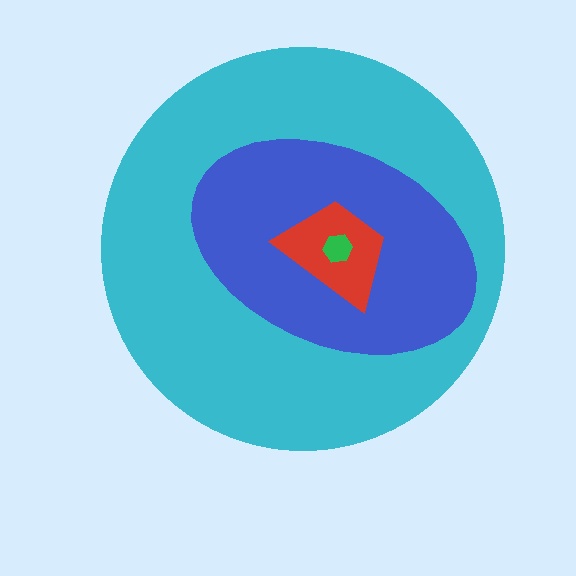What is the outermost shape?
The cyan circle.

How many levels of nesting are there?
4.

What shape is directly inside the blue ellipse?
The red trapezoid.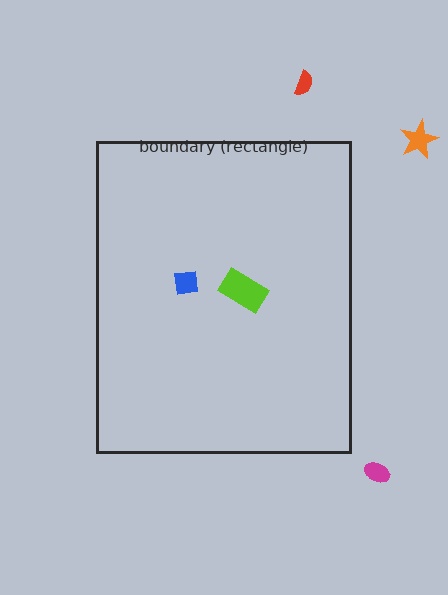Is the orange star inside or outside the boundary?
Outside.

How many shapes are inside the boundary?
2 inside, 3 outside.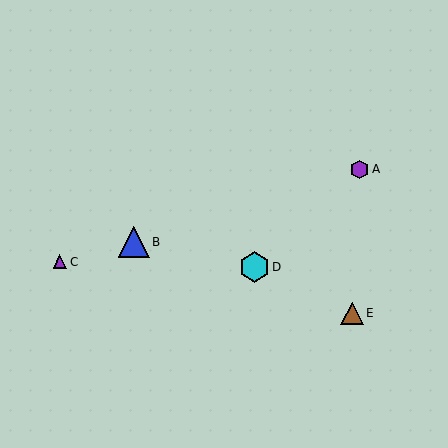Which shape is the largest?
The blue triangle (labeled B) is the largest.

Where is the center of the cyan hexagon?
The center of the cyan hexagon is at (254, 267).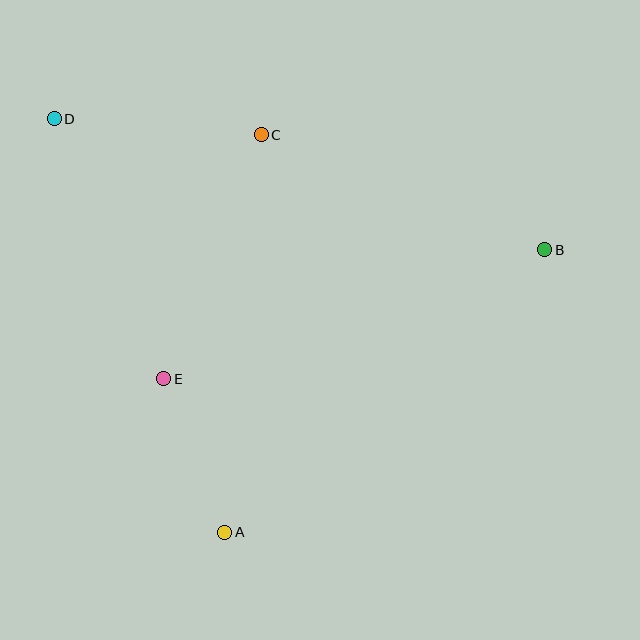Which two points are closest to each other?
Points A and E are closest to each other.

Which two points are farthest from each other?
Points B and D are farthest from each other.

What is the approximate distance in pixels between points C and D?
The distance between C and D is approximately 208 pixels.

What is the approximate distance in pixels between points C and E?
The distance between C and E is approximately 263 pixels.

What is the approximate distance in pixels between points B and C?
The distance between B and C is approximately 306 pixels.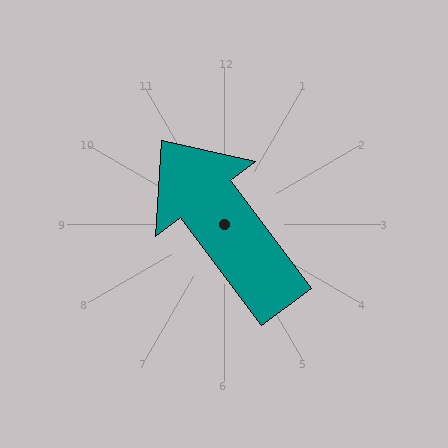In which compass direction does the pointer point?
Northwest.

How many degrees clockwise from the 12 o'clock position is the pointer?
Approximately 323 degrees.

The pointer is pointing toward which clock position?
Roughly 11 o'clock.